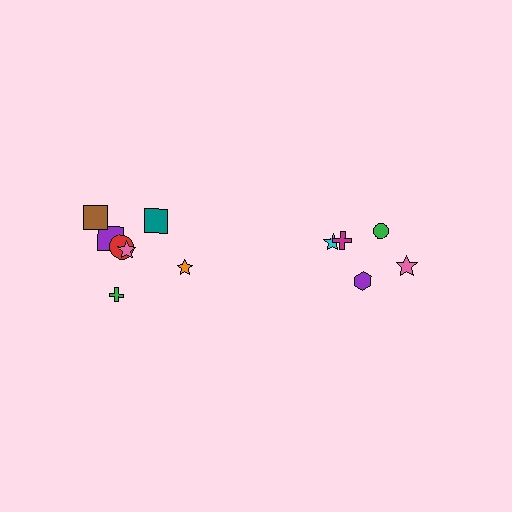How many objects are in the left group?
There are 7 objects.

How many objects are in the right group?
There are 5 objects.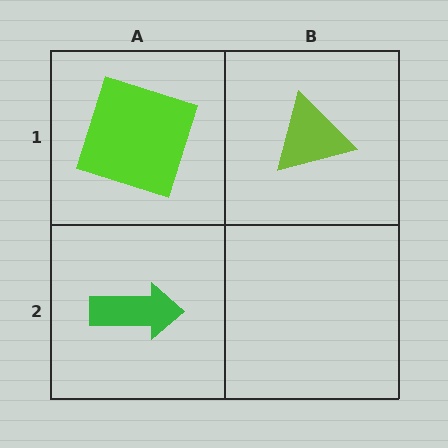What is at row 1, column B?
A lime triangle.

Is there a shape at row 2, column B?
No, that cell is empty.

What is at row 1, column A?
A lime square.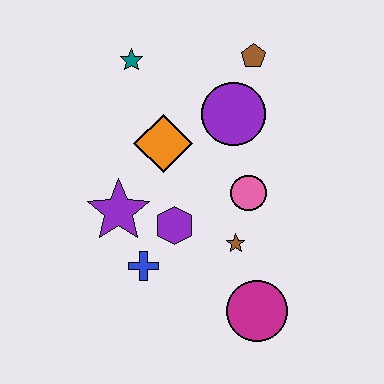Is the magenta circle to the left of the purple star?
No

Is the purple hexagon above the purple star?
No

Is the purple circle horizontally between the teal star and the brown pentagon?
Yes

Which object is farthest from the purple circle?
The magenta circle is farthest from the purple circle.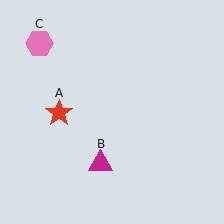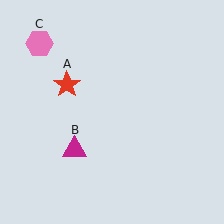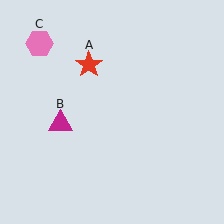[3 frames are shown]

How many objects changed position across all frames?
2 objects changed position: red star (object A), magenta triangle (object B).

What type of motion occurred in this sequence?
The red star (object A), magenta triangle (object B) rotated clockwise around the center of the scene.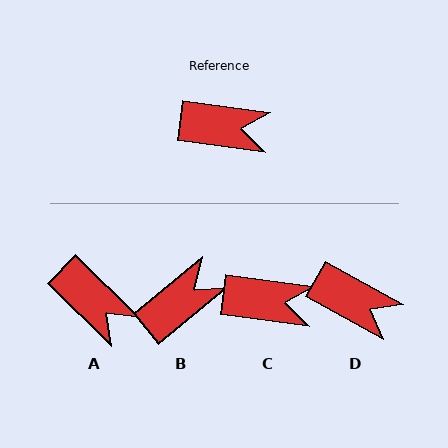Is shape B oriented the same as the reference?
No, it is off by about 47 degrees.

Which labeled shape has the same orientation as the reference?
C.